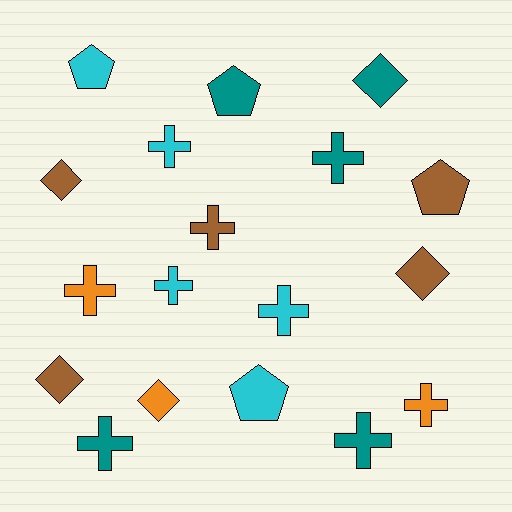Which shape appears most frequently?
Cross, with 9 objects.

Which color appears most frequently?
Cyan, with 5 objects.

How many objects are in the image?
There are 18 objects.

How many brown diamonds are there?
There are 3 brown diamonds.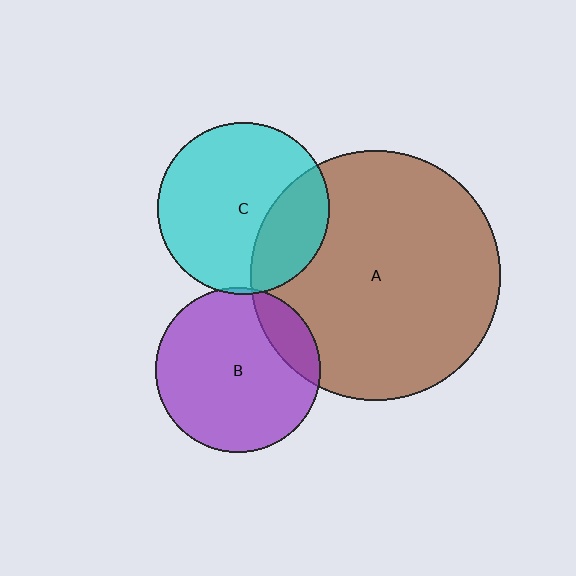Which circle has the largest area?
Circle A (brown).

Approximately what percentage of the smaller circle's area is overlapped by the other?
Approximately 25%.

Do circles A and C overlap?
Yes.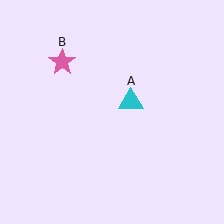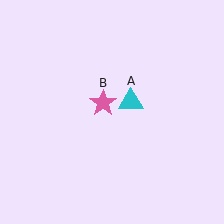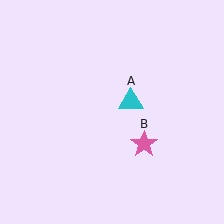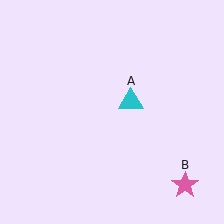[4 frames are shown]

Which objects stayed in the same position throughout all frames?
Cyan triangle (object A) remained stationary.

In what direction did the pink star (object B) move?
The pink star (object B) moved down and to the right.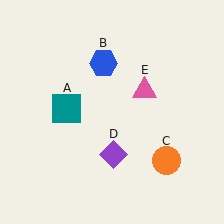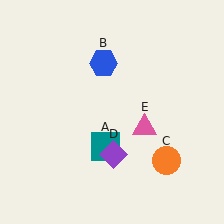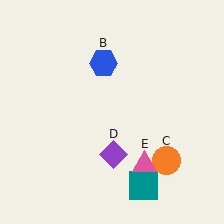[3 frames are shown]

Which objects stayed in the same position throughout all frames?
Blue hexagon (object B) and orange circle (object C) and purple diamond (object D) remained stationary.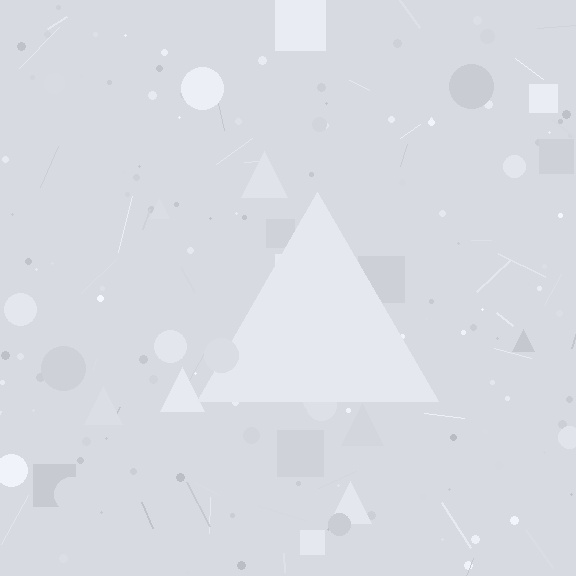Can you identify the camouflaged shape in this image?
The camouflaged shape is a triangle.